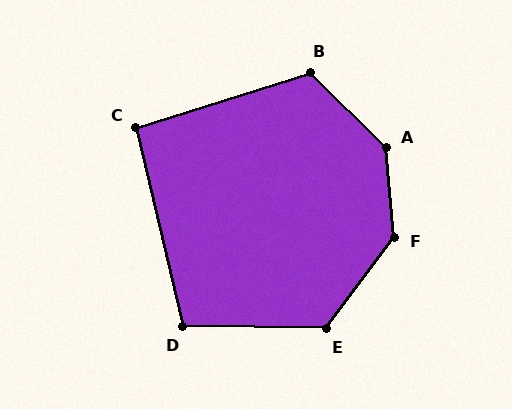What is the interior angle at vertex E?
Approximately 126 degrees (obtuse).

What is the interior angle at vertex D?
Approximately 104 degrees (obtuse).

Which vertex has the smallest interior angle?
C, at approximately 94 degrees.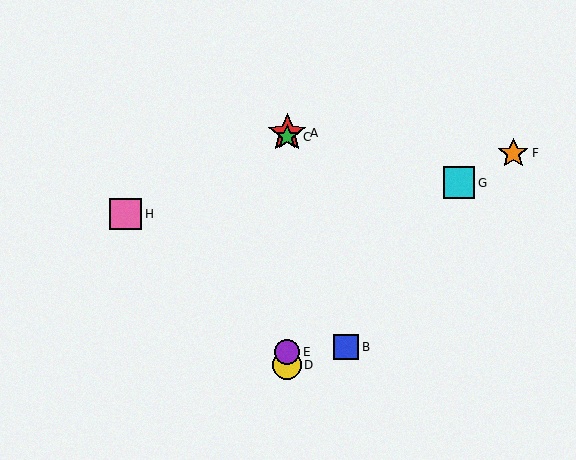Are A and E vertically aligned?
Yes, both are at x≈287.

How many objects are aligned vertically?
4 objects (A, C, D, E) are aligned vertically.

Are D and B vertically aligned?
No, D is at x≈287 and B is at x≈346.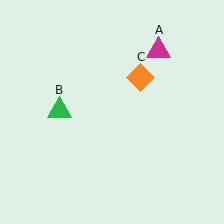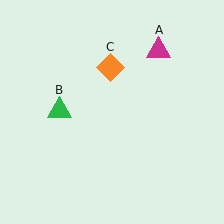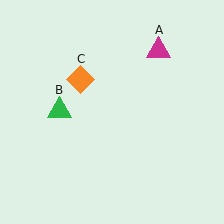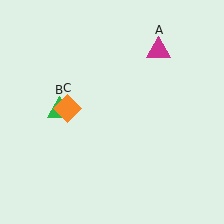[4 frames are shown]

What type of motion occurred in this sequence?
The orange diamond (object C) rotated counterclockwise around the center of the scene.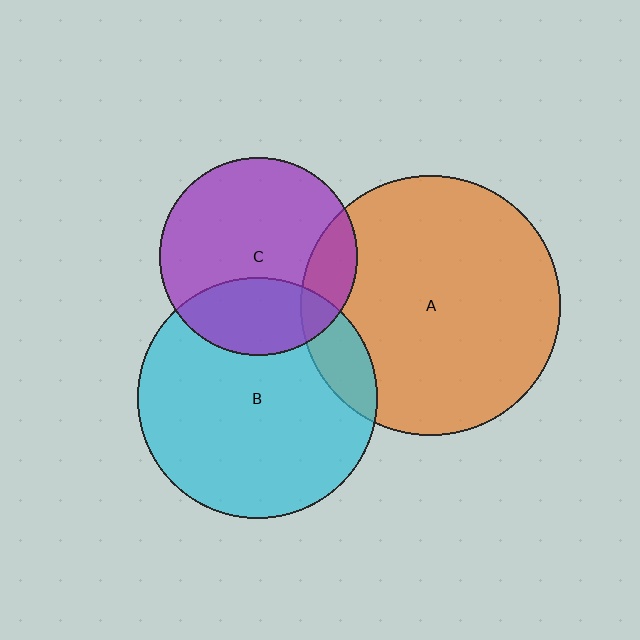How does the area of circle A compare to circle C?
Approximately 1.7 times.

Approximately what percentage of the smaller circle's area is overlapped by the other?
Approximately 15%.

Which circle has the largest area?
Circle A (orange).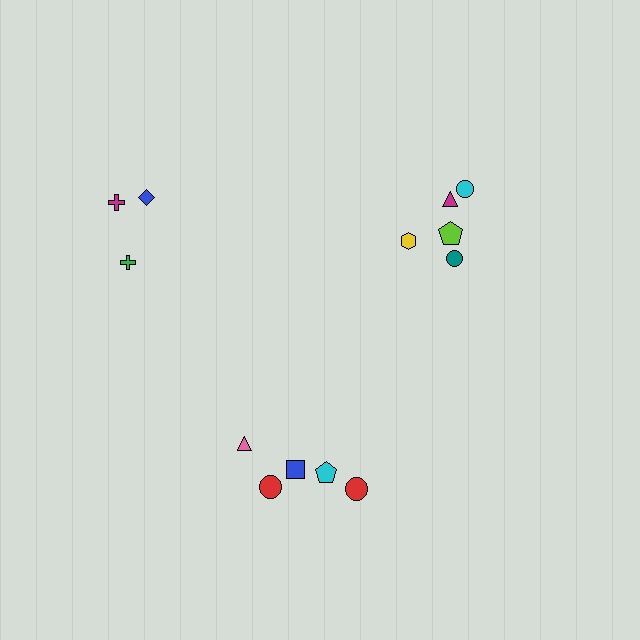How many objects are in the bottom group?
There are 5 objects.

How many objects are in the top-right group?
There are 5 objects.